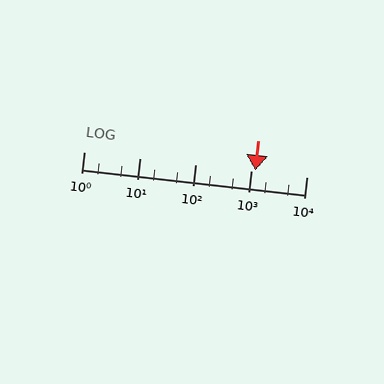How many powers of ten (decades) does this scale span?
The scale spans 4 decades, from 1 to 10000.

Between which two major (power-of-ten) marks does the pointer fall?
The pointer is between 1000 and 10000.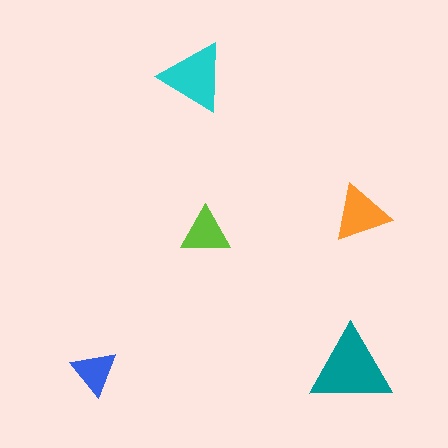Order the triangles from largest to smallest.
the teal one, the cyan one, the orange one, the lime one, the blue one.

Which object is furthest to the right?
The orange triangle is rightmost.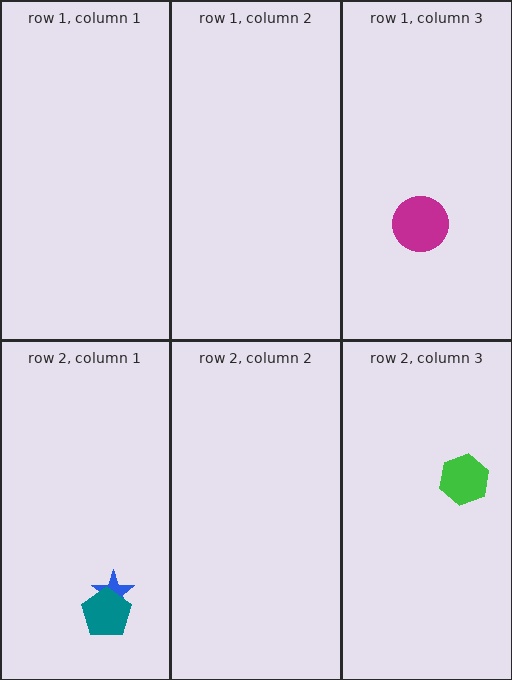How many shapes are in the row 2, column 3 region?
1.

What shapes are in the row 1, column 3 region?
The magenta circle.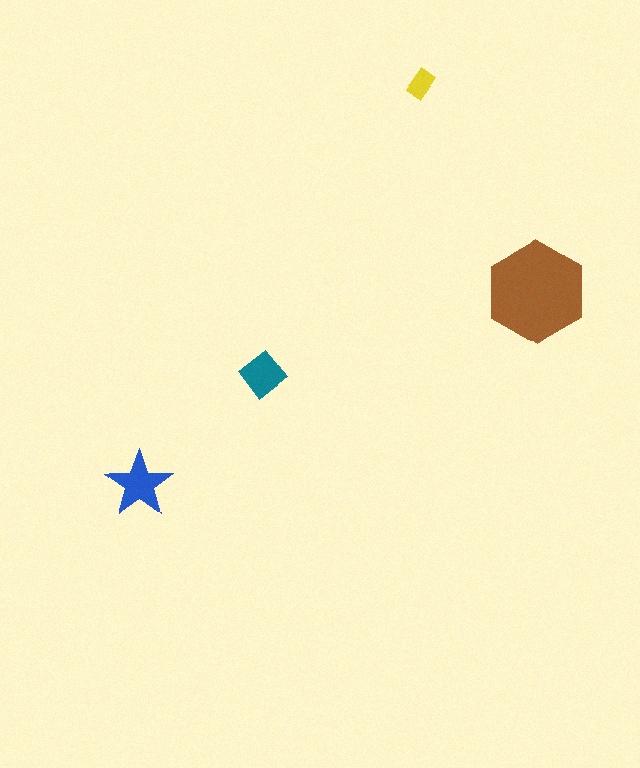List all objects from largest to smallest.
The brown hexagon, the blue star, the teal diamond, the yellow rectangle.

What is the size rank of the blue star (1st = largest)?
2nd.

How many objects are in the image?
There are 4 objects in the image.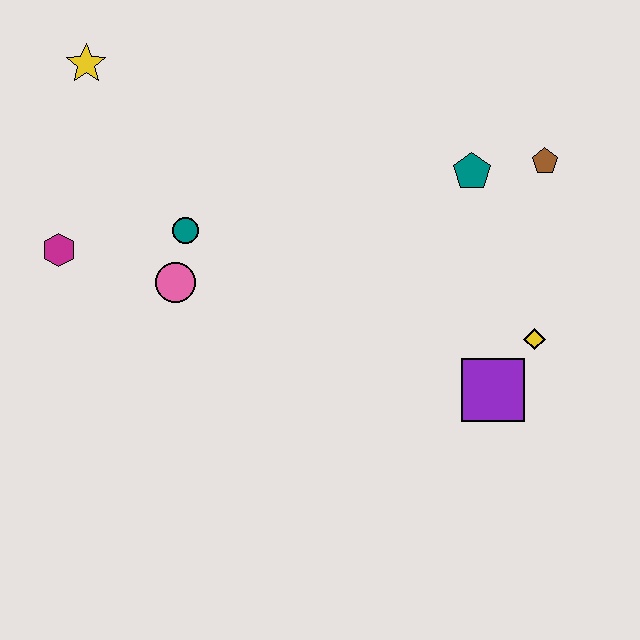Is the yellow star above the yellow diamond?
Yes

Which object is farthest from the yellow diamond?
The yellow star is farthest from the yellow diamond.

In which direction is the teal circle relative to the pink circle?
The teal circle is above the pink circle.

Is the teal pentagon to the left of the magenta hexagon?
No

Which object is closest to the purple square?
The yellow diamond is closest to the purple square.